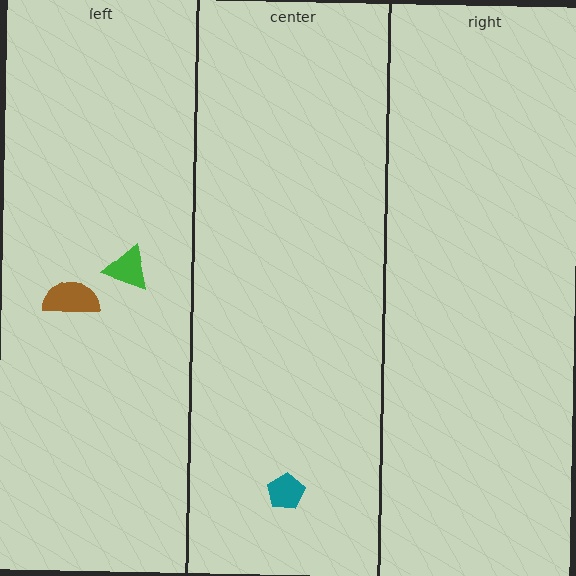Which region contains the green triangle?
The left region.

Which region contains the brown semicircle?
The left region.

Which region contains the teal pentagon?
The center region.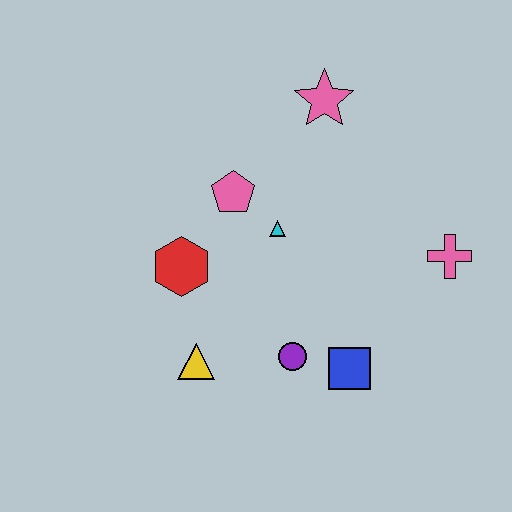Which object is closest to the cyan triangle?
The pink pentagon is closest to the cyan triangle.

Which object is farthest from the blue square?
The pink star is farthest from the blue square.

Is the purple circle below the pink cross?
Yes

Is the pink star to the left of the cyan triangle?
No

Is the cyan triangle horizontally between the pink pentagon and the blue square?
Yes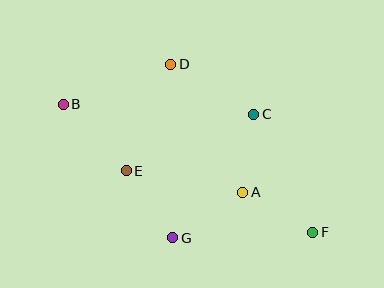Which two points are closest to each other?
Points A and C are closest to each other.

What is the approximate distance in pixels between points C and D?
The distance between C and D is approximately 97 pixels.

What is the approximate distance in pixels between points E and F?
The distance between E and F is approximately 196 pixels.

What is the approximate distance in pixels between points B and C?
The distance between B and C is approximately 191 pixels.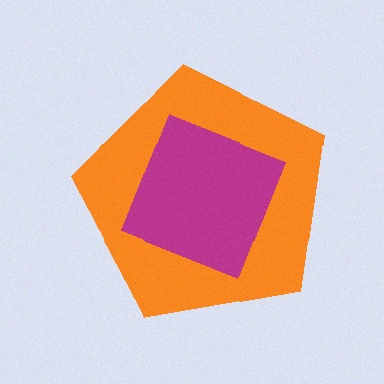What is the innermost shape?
The magenta square.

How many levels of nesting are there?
2.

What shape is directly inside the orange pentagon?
The magenta square.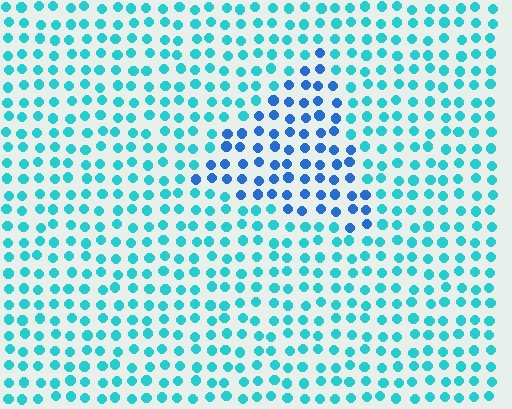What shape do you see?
I see a triangle.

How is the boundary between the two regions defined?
The boundary is defined purely by a slight shift in hue (about 34 degrees). Spacing, size, and orientation are identical on both sides.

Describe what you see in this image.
The image is filled with small cyan elements in a uniform arrangement. A triangle-shaped region is visible where the elements are tinted to a slightly different hue, forming a subtle color boundary.